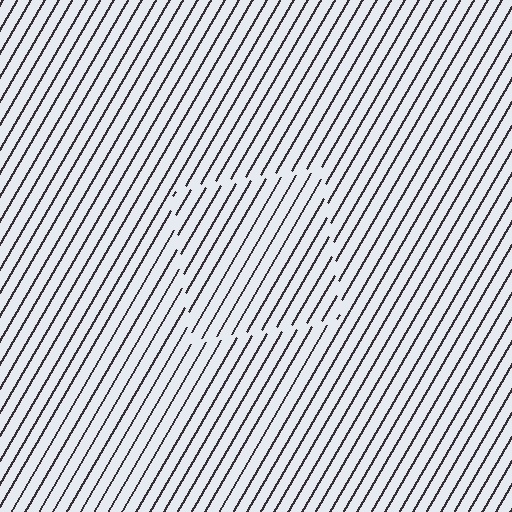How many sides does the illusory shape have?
4 sides — the line-ends trace a square.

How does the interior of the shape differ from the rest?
The interior of the shape contains the same grating, shifted by half a period — the contour is defined by the phase discontinuity where line-ends from the inner and outer gratings abut.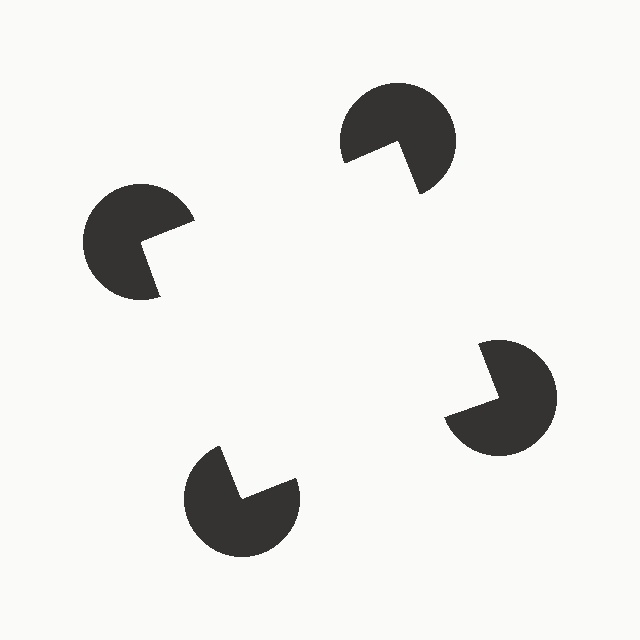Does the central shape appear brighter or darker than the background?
It typically appears slightly brighter than the background, even though no actual brightness change is drawn.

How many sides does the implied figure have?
4 sides.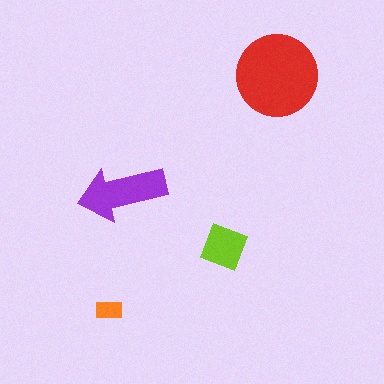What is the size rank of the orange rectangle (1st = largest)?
4th.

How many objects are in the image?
There are 4 objects in the image.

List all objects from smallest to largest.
The orange rectangle, the lime square, the purple arrow, the red circle.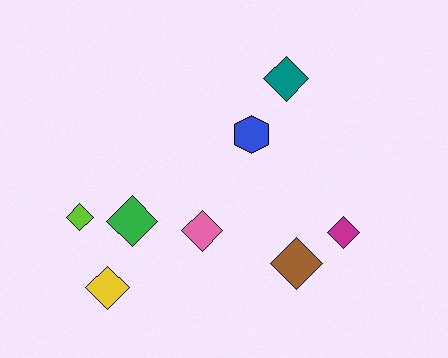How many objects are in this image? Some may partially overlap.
There are 8 objects.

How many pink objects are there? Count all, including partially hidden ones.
There is 1 pink object.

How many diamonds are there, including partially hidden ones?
There are 7 diamonds.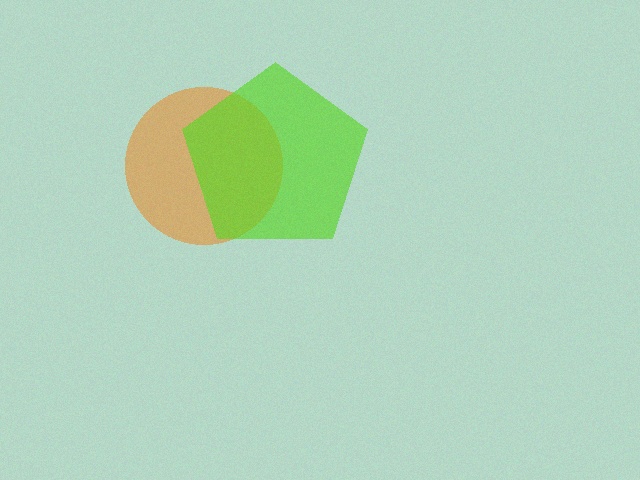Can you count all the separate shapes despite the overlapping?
Yes, there are 2 separate shapes.